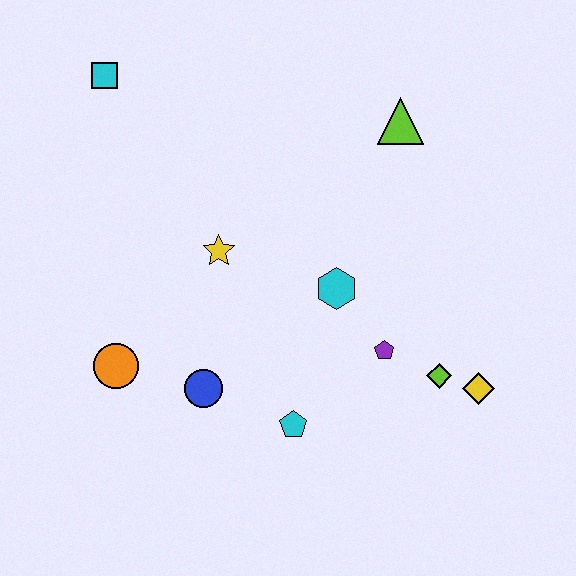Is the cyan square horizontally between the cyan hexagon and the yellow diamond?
No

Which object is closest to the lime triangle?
The cyan hexagon is closest to the lime triangle.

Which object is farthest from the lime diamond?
The cyan square is farthest from the lime diamond.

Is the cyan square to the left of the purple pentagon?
Yes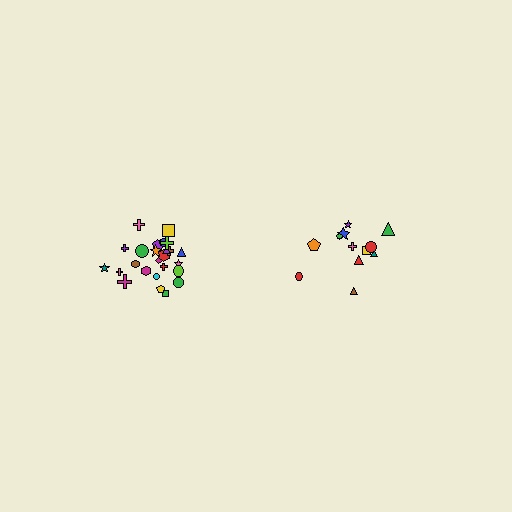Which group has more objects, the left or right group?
The left group.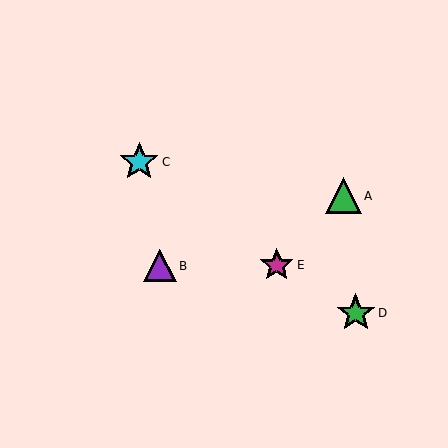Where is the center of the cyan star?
The center of the cyan star is at (139, 162).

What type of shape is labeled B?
Shape B is a purple triangle.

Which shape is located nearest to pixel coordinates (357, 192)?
The green triangle (labeled A) at (343, 196) is nearest to that location.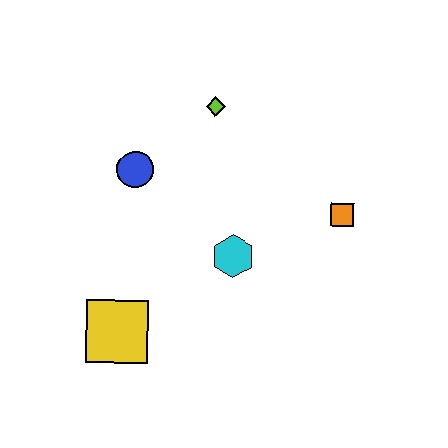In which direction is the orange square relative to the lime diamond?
The orange square is to the right of the lime diamond.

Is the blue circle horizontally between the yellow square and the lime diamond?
Yes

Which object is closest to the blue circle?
The lime diamond is closest to the blue circle.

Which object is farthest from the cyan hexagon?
The lime diamond is farthest from the cyan hexagon.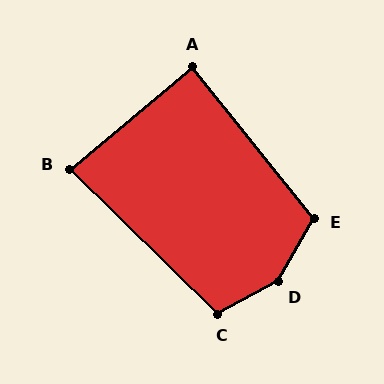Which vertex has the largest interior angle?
D, at approximately 147 degrees.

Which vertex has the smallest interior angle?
B, at approximately 84 degrees.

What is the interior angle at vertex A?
Approximately 89 degrees (approximately right).